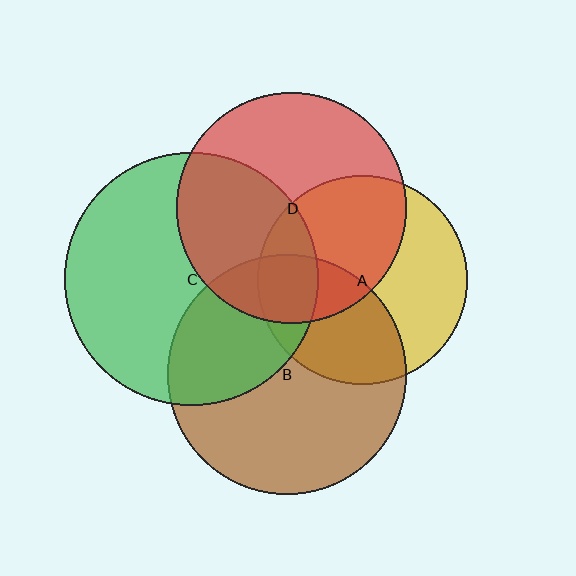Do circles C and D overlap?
Yes.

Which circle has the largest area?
Circle C (green).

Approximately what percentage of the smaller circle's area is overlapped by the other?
Approximately 40%.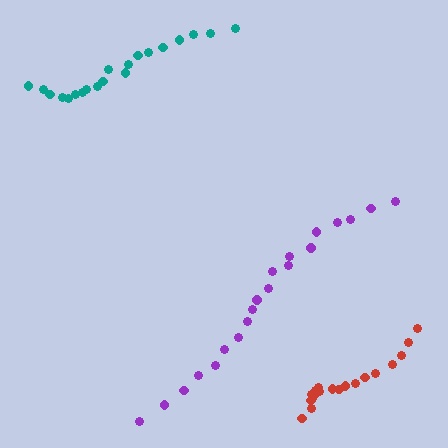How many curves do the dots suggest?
There are 3 distinct paths.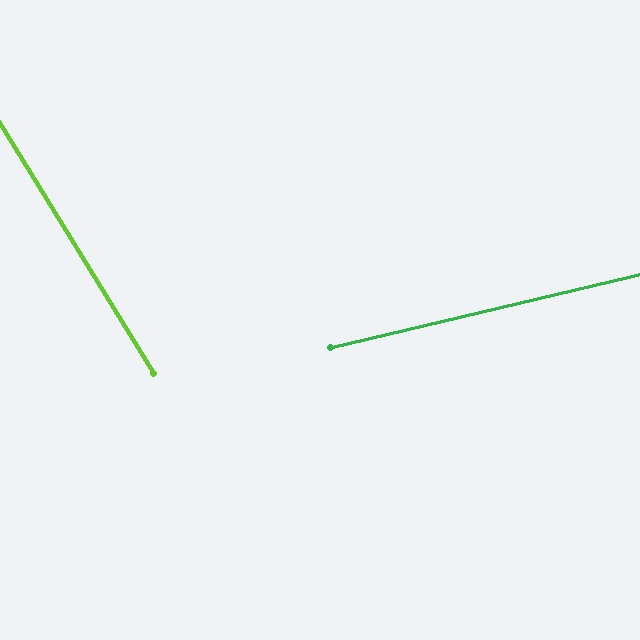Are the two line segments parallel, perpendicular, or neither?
Neither parallel nor perpendicular — they differ by about 72°.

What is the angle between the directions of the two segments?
Approximately 72 degrees.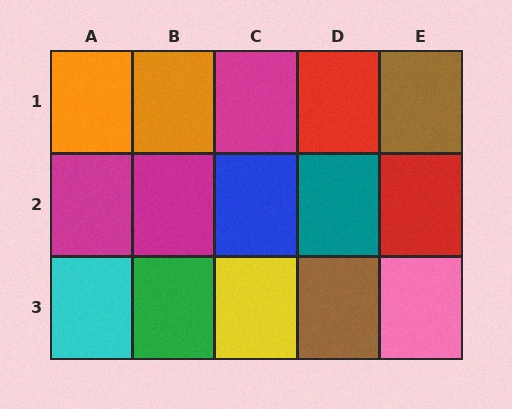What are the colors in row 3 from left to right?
Cyan, green, yellow, brown, pink.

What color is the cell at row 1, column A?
Orange.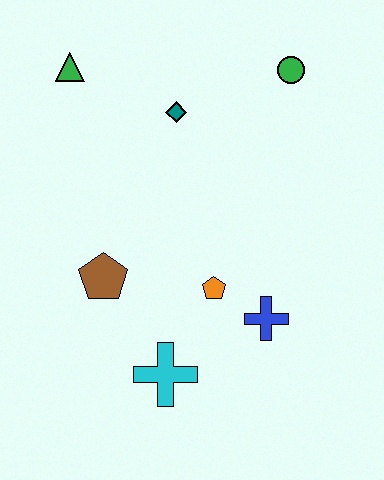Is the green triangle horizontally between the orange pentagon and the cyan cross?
No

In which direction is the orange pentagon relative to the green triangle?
The orange pentagon is below the green triangle.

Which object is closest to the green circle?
The teal diamond is closest to the green circle.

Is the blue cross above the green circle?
No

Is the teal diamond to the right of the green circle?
No